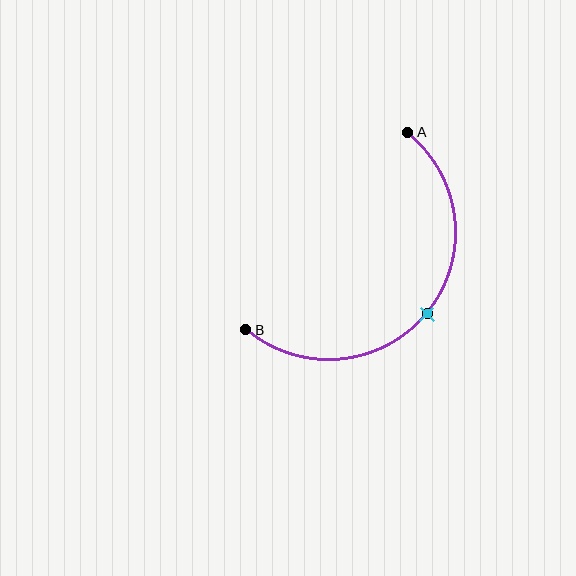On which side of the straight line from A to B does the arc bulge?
The arc bulges below and to the right of the straight line connecting A and B.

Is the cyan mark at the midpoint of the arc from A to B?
Yes. The cyan mark lies on the arc at equal arc-length from both A and B — it is the arc midpoint.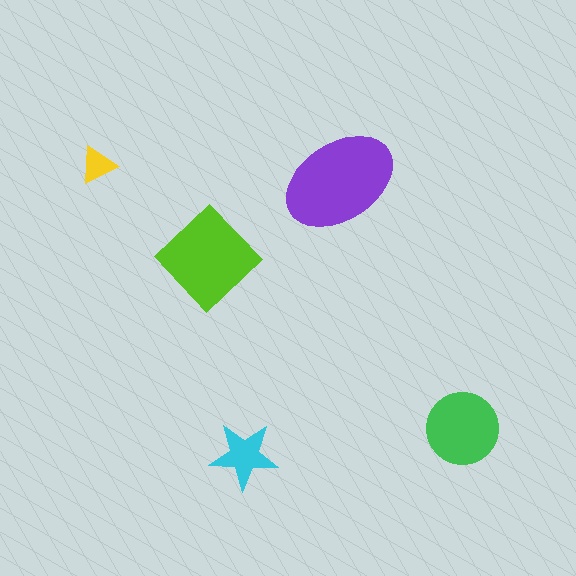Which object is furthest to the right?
The green circle is rightmost.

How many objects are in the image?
There are 5 objects in the image.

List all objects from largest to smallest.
The purple ellipse, the lime diamond, the green circle, the cyan star, the yellow triangle.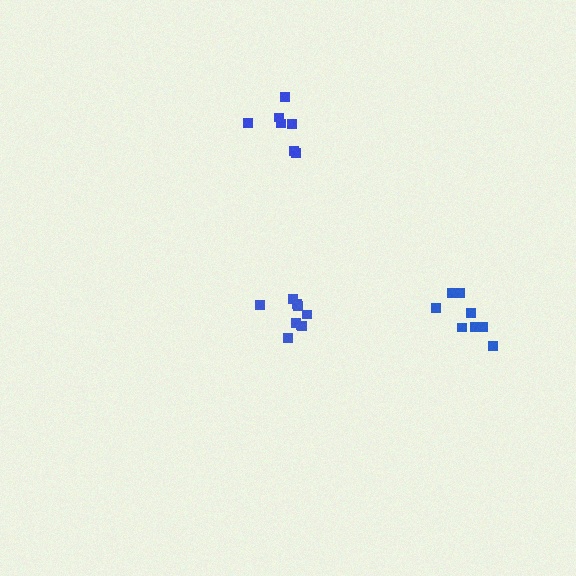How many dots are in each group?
Group 1: 7 dots, Group 2: 8 dots, Group 3: 9 dots (24 total).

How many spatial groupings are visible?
There are 3 spatial groupings.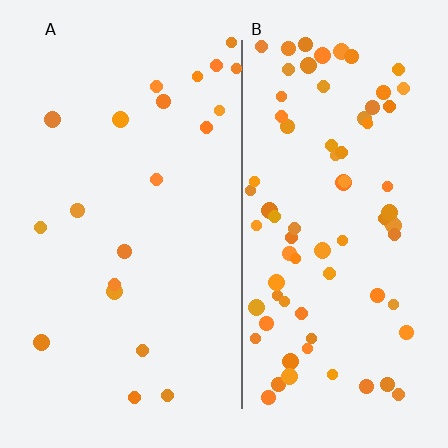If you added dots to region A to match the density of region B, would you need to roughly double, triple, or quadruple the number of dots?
Approximately quadruple.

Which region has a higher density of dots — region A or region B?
B (the right).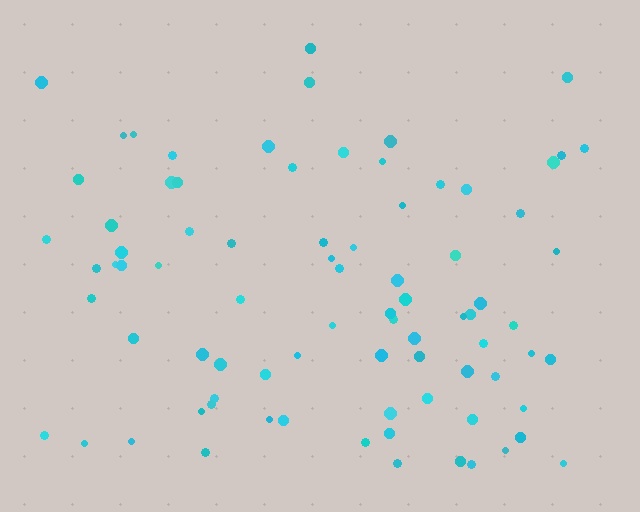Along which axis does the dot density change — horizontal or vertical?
Vertical.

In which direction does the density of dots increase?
From top to bottom, with the bottom side densest.